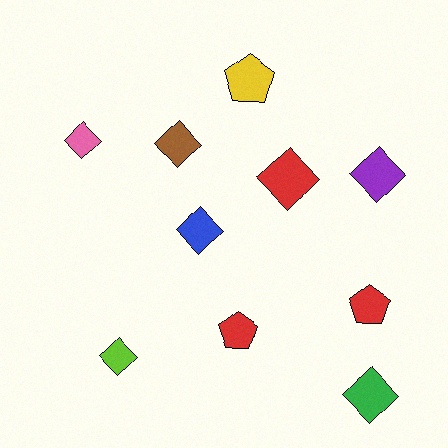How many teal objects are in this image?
There are no teal objects.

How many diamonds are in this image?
There are 7 diamonds.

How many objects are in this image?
There are 10 objects.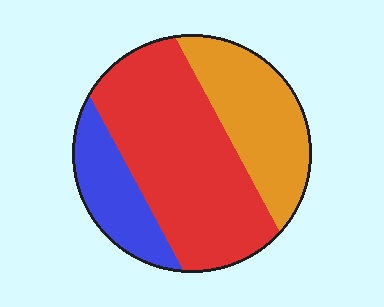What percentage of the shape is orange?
Orange takes up between a quarter and a half of the shape.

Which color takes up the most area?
Red, at roughly 55%.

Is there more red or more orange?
Red.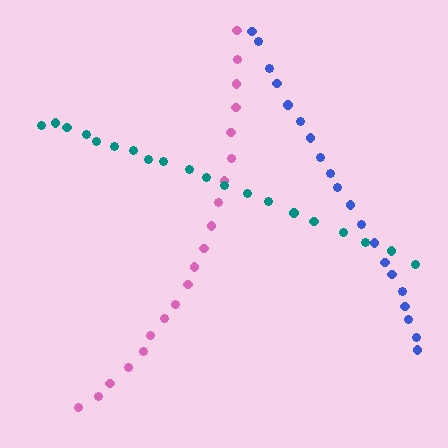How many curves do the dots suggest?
There are 3 distinct paths.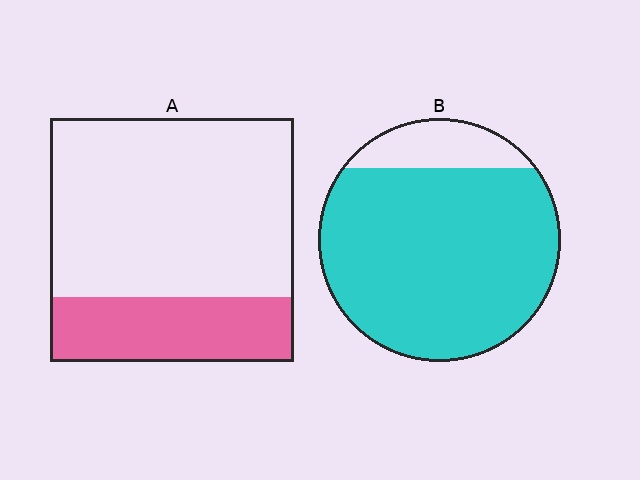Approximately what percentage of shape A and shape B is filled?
A is approximately 25% and B is approximately 85%.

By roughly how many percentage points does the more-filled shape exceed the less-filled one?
By roughly 60 percentage points (B over A).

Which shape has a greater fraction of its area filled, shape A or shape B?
Shape B.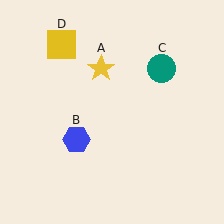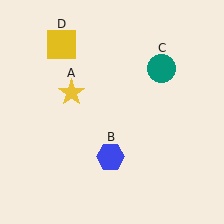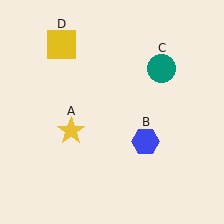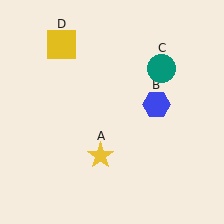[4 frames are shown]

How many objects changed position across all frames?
2 objects changed position: yellow star (object A), blue hexagon (object B).